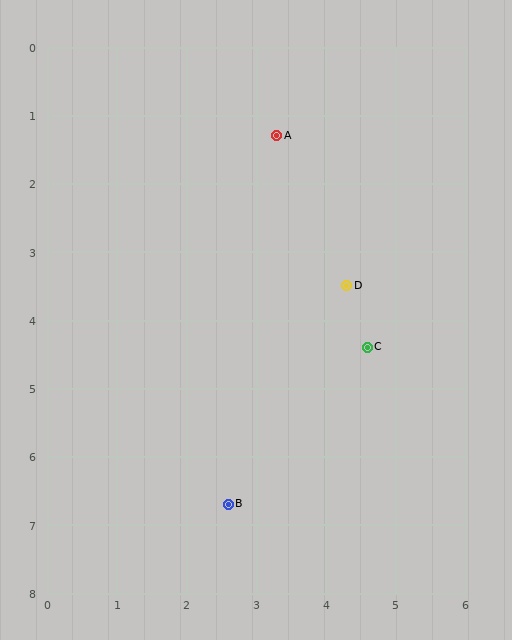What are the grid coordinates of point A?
Point A is at approximately (3.3, 1.3).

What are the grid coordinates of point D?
Point D is at approximately (4.3, 3.5).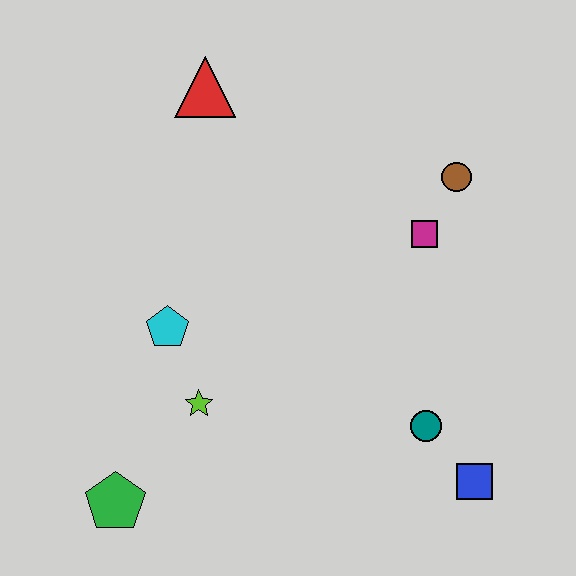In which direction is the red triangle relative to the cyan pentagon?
The red triangle is above the cyan pentagon.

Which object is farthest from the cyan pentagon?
The blue square is farthest from the cyan pentagon.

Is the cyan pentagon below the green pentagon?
No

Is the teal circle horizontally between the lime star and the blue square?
Yes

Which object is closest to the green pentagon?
The lime star is closest to the green pentagon.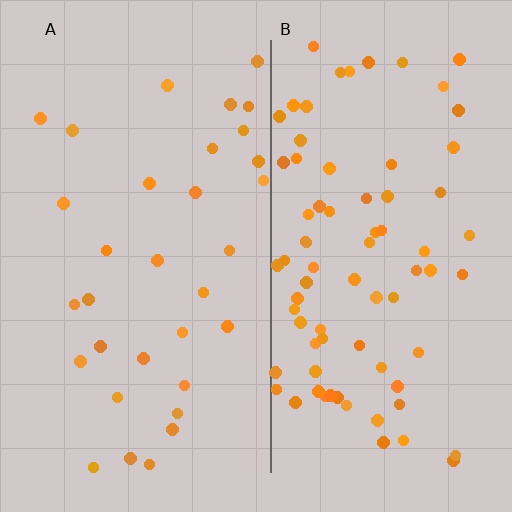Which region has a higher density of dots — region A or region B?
B (the right).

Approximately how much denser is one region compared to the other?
Approximately 2.4× — region B over region A.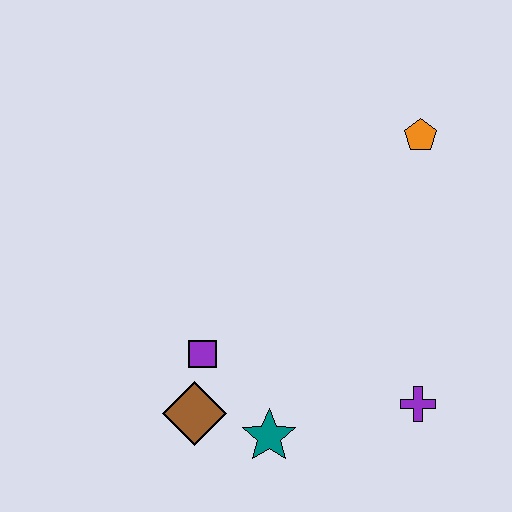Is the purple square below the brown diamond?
No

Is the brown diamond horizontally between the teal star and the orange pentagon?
No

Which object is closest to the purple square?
The brown diamond is closest to the purple square.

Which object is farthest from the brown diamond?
The orange pentagon is farthest from the brown diamond.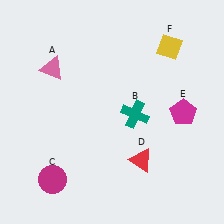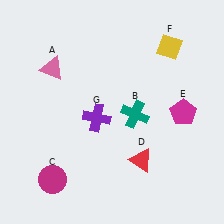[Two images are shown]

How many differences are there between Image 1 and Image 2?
There is 1 difference between the two images.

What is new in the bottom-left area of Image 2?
A purple cross (G) was added in the bottom-left area of Image 2.